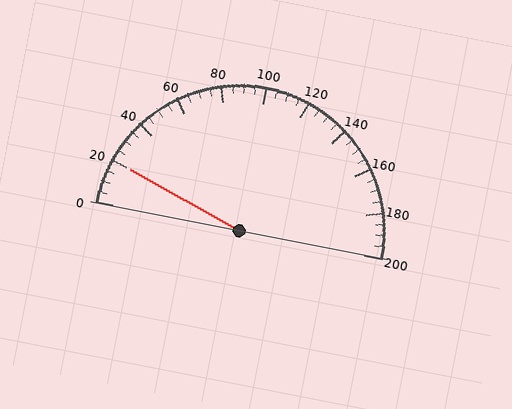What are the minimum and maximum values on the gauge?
The gauge ranges from 0 to 200.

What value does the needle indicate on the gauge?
The needle indicates approximately 20.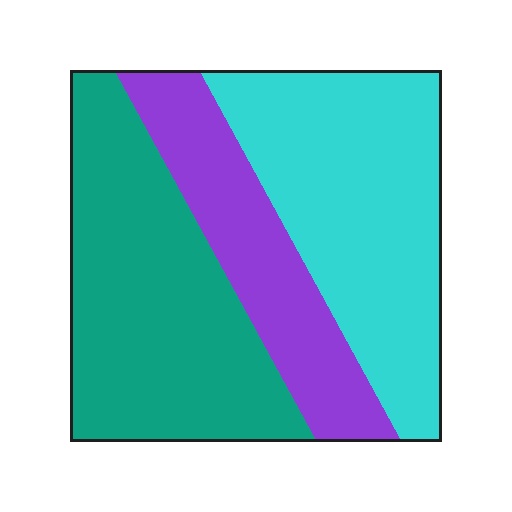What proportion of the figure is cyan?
Cyan covers around 40% of the figure.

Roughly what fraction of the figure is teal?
Teal covers 39% of the figure.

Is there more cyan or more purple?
Cyan.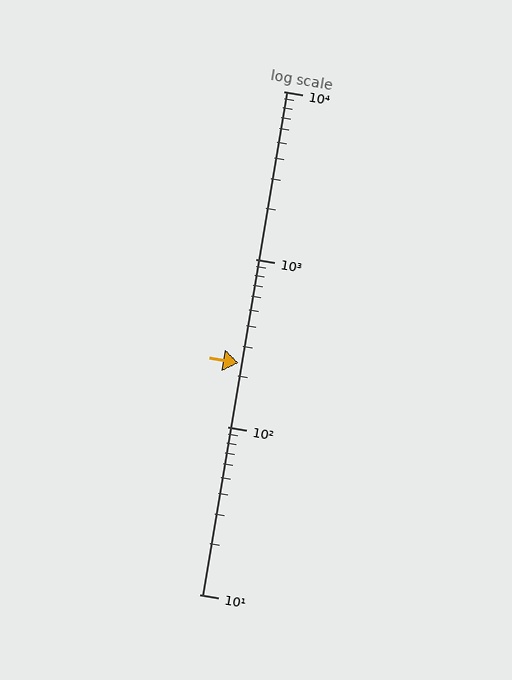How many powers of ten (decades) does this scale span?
The scale spans 3 decades, from 10 to 10000.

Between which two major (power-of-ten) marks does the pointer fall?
The pointer is between 100 and 1000.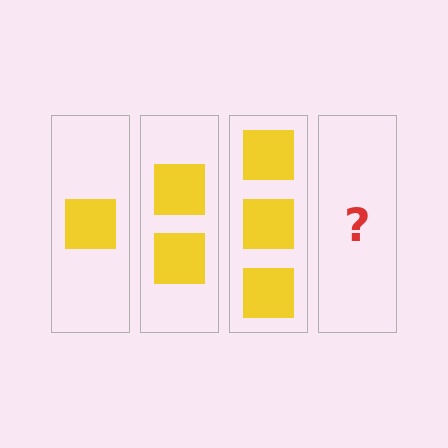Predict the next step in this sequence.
The next step is 4 squares.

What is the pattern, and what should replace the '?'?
The pattern is that each step adds one more square. The '?' should be 4 squares.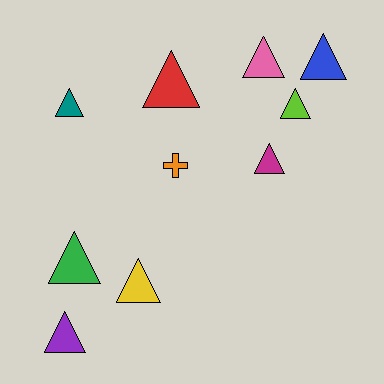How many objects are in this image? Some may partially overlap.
There are 10 objects.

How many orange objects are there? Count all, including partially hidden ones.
There is 1 orange object.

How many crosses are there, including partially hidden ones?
There is 1 cross.